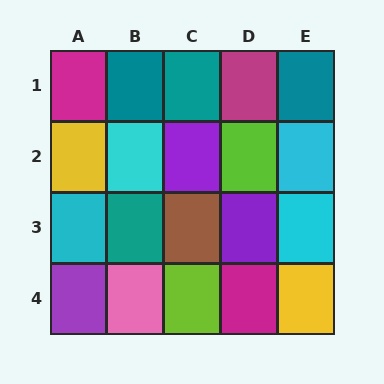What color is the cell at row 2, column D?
Lime.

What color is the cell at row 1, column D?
Magenta.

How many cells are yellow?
2 cells are yellow.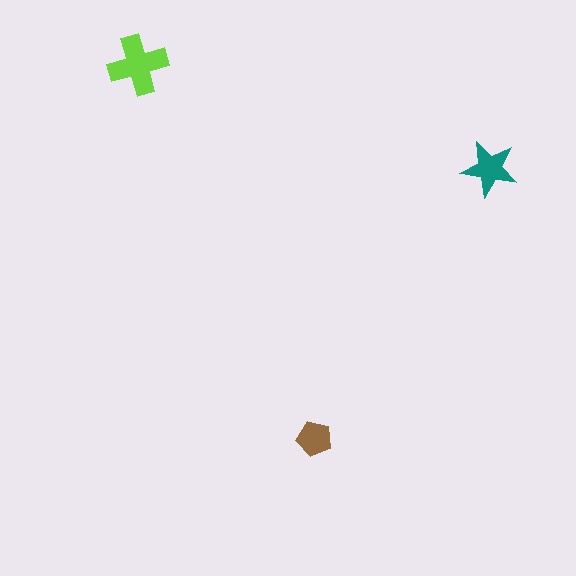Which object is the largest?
The lime cross.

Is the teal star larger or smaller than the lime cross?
Smaller.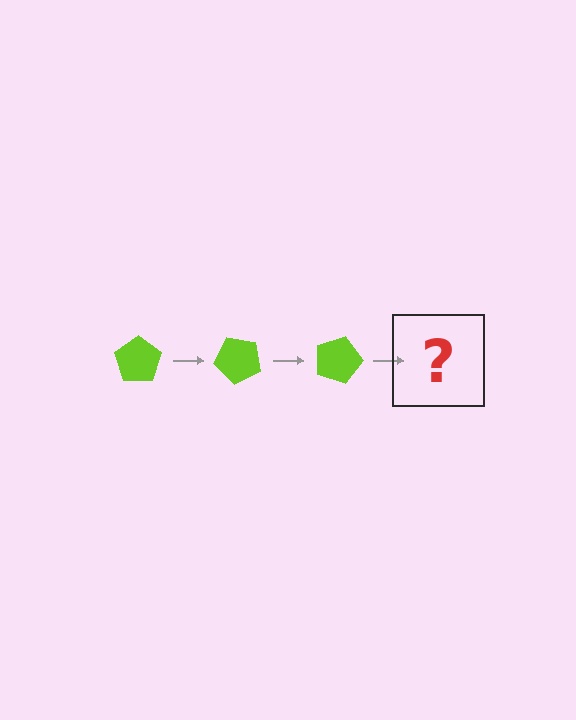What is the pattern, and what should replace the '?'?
The pattern is that the pentagon rotates 45 degrees each step. The '?' should be a lime pentagon rotated 135 degrees.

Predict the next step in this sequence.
The next step is a lime pentagon rotated 135 degrees.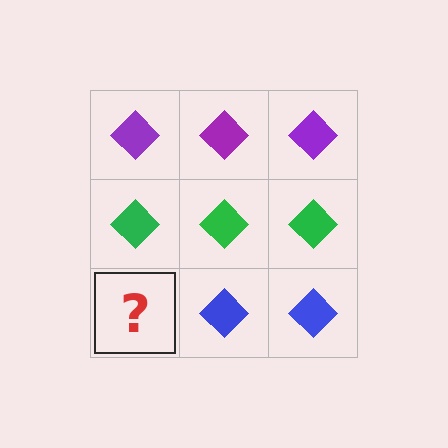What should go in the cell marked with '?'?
The missing cell should contain a blue diamond.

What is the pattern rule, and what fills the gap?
The rule is that each row has a consistent color. The gap should be filled with a blue diamond.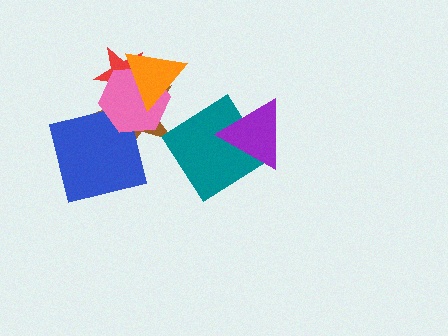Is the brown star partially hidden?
Yes, it is partially covered by another shape.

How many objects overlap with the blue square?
2 objects overlap with the blue square.